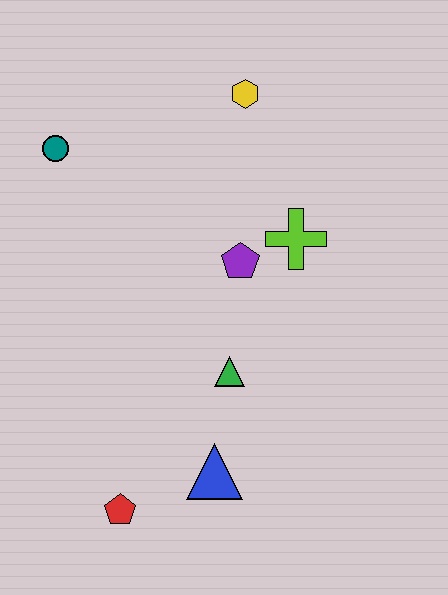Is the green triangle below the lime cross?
Yes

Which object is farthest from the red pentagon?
The yellow hexagon is farthest from the red pentagon.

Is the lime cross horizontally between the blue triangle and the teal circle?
No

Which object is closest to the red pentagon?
The blue triangle is closest to the red pentagon.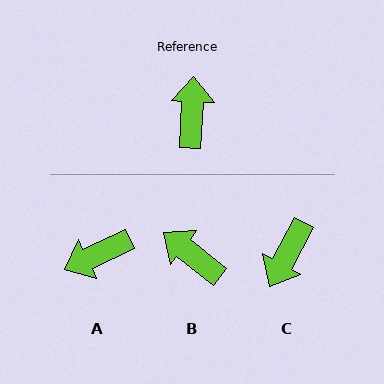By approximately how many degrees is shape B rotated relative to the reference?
Approximately 55 degrees counter-clockwise.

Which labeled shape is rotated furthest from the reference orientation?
C, about 155 degrees away.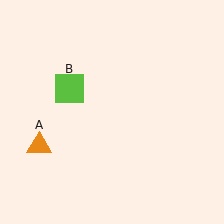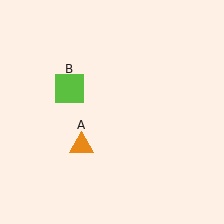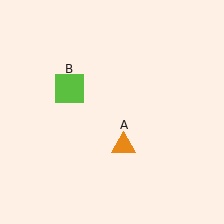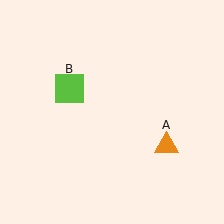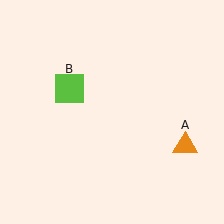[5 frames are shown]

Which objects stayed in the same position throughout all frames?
Lime square (object B) remained stationary.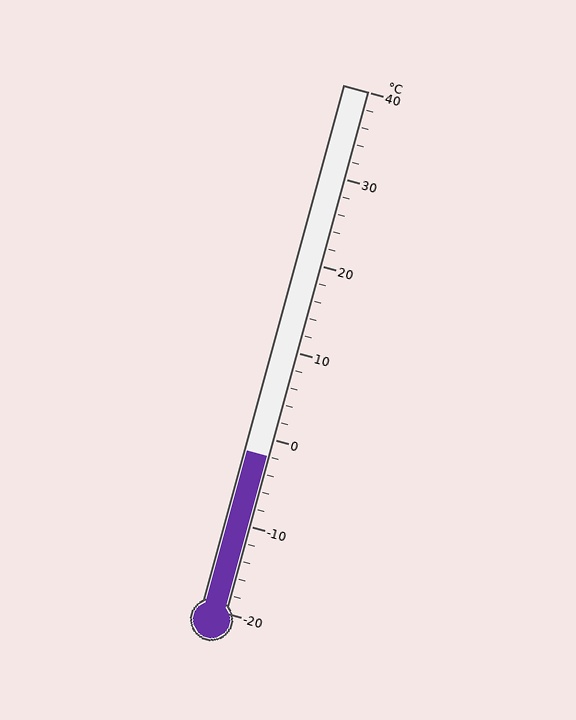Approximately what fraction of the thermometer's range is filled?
The thermometer is filled to approximately 30% of its range.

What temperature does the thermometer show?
The thermometer shows approximately -2°C.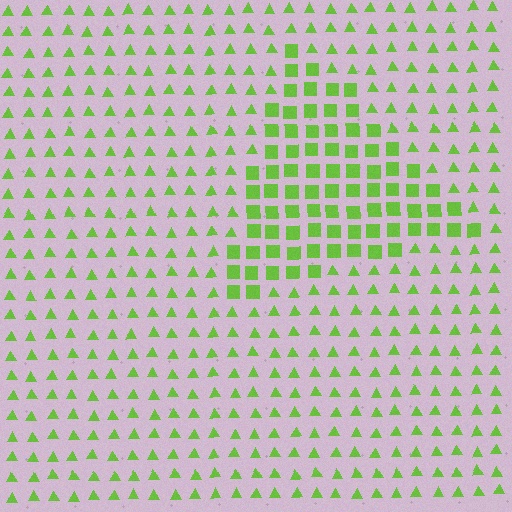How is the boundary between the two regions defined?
The boundary is defined by a change in element shape: squares inside vs. triangles outside. All elements share the same color and spacing.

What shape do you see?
I see a triangle.